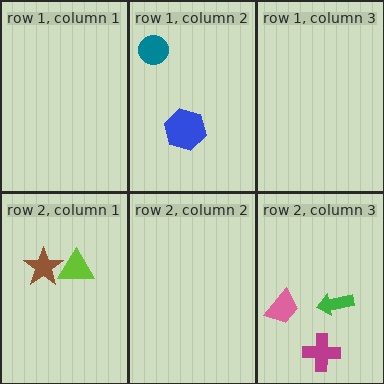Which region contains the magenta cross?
The row 2, column 3 region.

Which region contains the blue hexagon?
The row 1, column 2 region.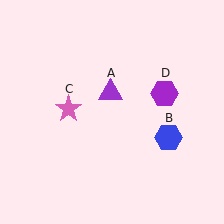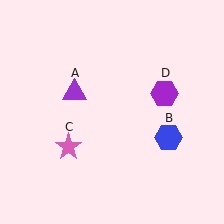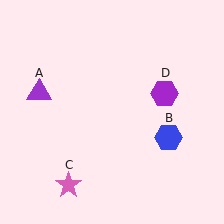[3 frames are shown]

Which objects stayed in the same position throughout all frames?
Blue hexagon (object B) and purple hexagon (object D) remained stationary.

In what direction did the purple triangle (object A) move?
The purple triangle (object A) moved left.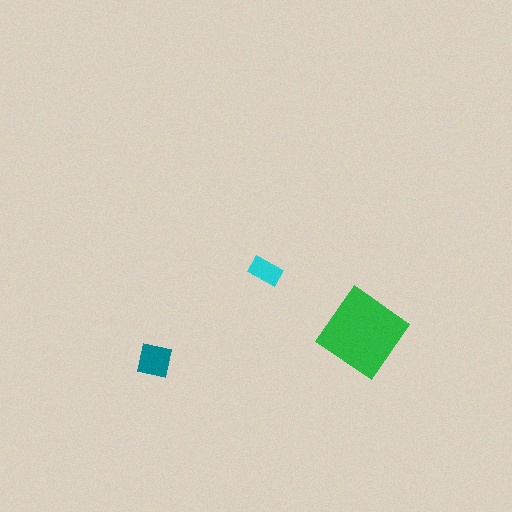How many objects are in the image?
There are 3 objects in the image.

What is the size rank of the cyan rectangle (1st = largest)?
3rd.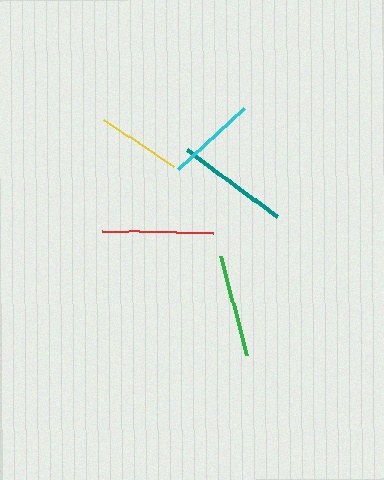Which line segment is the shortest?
The yellow line is the shortest at approximately 85 pixels.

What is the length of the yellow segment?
The yellow segment is approximately 85 pixels long.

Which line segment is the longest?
The teal line is the longest at approximately 112 pixels.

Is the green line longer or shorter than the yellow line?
The green line is longer than the yellow line.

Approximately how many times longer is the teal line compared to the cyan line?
The teal line is approximately 1.3 times the length of the cyan line.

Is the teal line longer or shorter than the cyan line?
The teal line is longer than the cyan line.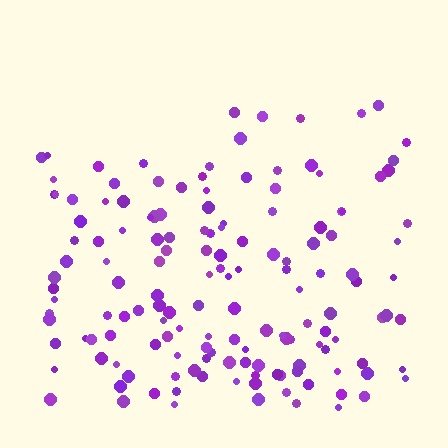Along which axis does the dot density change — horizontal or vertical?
Vertical.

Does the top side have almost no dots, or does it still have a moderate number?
Still a moderate number, just noticeably fewer than the bottom.